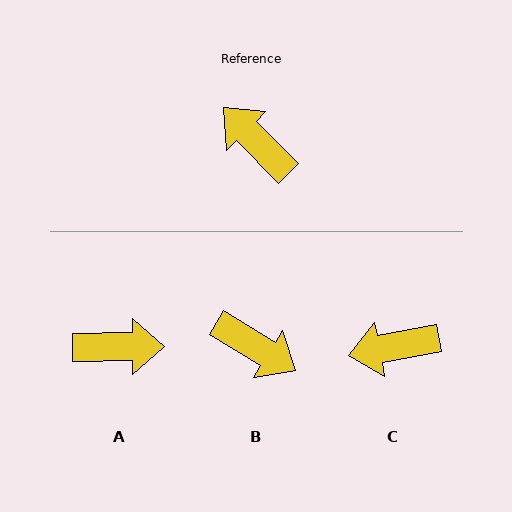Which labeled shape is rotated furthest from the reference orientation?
B, about 166 degrees away.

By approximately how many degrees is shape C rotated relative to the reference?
Approximately 56 degrees counter-clockwise.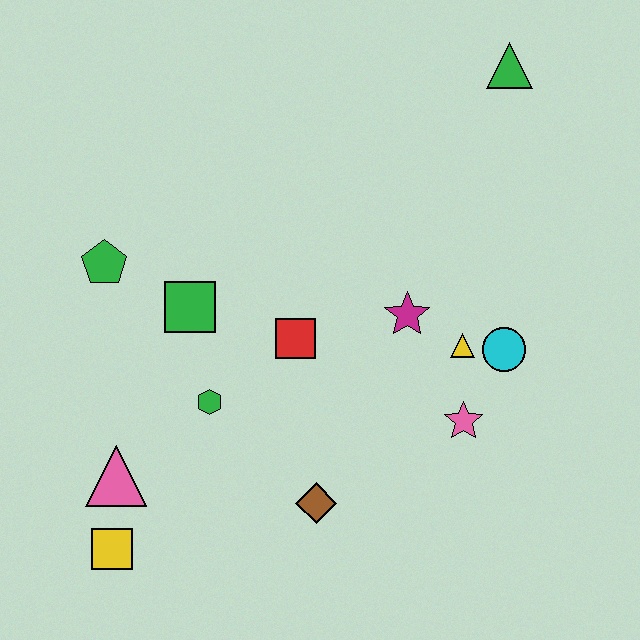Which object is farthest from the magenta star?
The yellow square is farthest from the magenta star.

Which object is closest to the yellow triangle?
The cyan circle is closest to the yellow triangle.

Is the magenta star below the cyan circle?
No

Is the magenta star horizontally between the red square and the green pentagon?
No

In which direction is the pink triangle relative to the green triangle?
The pink triangle is below the green triangle.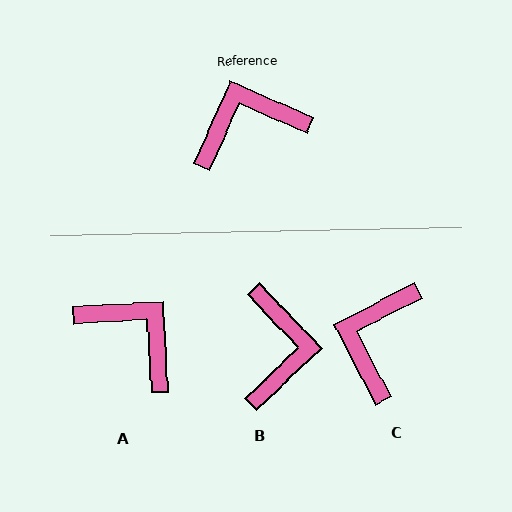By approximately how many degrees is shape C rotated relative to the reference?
Approximately 51 degrees counter-clockwise.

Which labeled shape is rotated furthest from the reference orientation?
B, about 113 degrees away.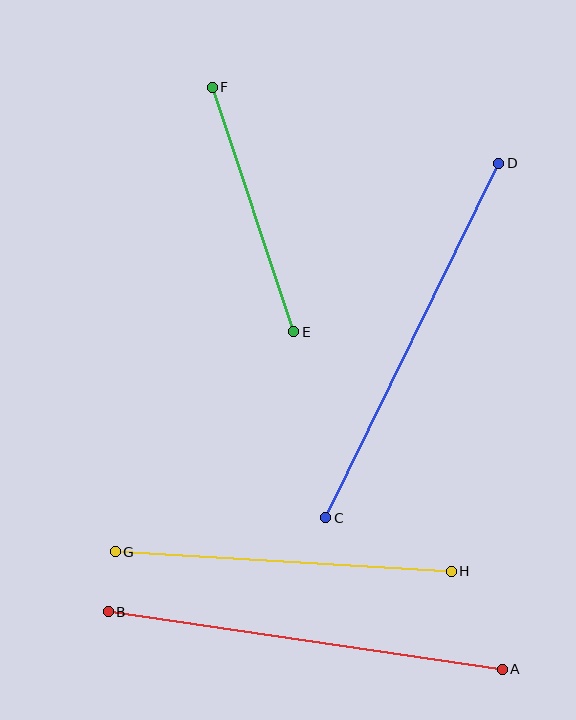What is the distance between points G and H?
The distance is approximately 337 pixels.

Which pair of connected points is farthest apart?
Points A and B are farthest apart.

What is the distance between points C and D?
The distance is approximately 395 pixels.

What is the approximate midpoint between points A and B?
The midpoint is at approximately (305, 640) pixels.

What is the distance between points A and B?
The distance is approximately 398 pixels.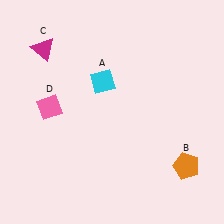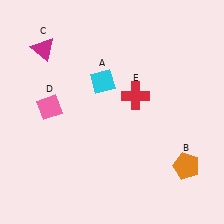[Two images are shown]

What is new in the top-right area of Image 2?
A red cross (E) was added in the top-right area of Image 2.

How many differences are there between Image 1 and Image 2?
There is 1 difference between the two images.